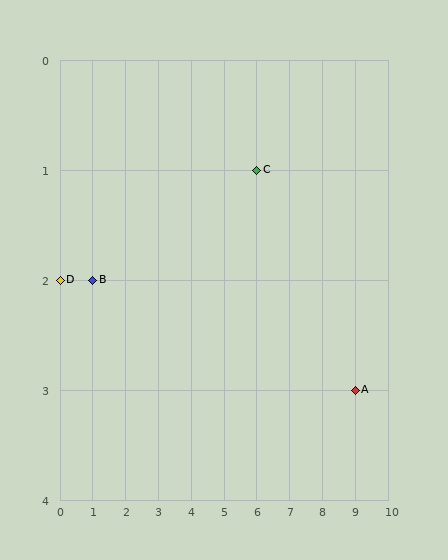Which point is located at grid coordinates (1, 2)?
Point B is at (1, 2).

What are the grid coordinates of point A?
Point A is at grid coordinates (9, 3).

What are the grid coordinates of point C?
Point C is at grid coordinates (6, 1).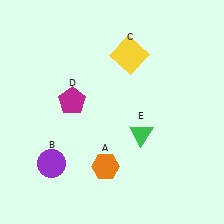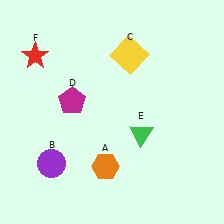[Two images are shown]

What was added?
A red star (F) was added in Image 2.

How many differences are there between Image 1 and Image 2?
There is 1 difference between the two images.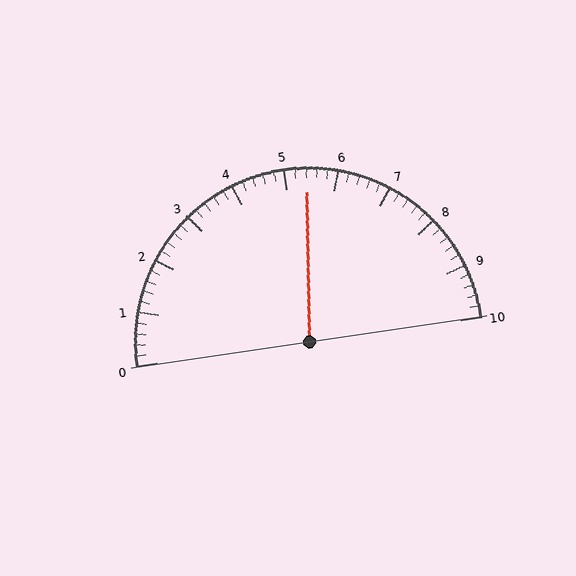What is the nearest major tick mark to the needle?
The nearest major tick mark is 5.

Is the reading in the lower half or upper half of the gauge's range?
The reading is in the upper half of the range (0 to 10).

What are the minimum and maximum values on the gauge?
The gauge ranges from 0 to 10.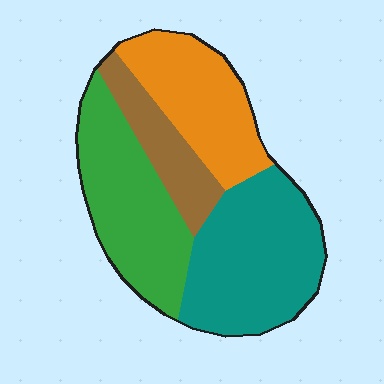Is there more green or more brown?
Green.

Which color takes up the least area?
Brown, at roughly 15%.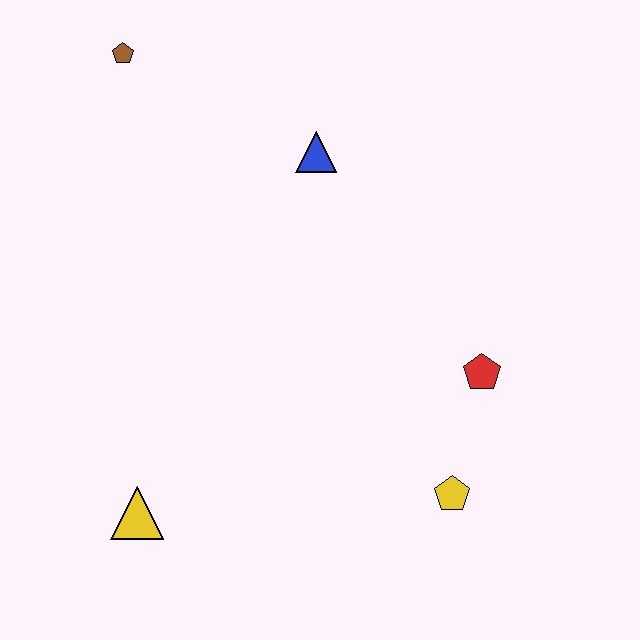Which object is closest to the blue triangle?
The brown pentagon is closest to the blue triangle.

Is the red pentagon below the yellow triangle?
No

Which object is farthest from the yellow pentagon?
The brown pentagon is farthest from the yellow pentagon.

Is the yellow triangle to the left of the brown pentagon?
No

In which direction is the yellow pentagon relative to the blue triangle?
The yellow pentagon is below the blue triangle.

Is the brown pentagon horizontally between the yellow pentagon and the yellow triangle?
No